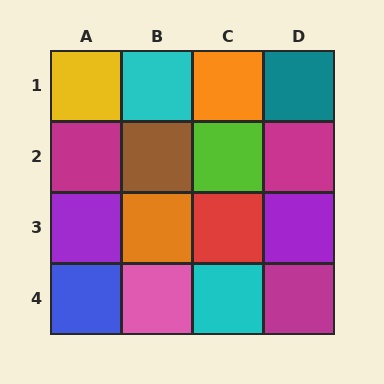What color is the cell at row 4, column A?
Blue.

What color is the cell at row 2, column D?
Magenta.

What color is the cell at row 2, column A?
Magenta.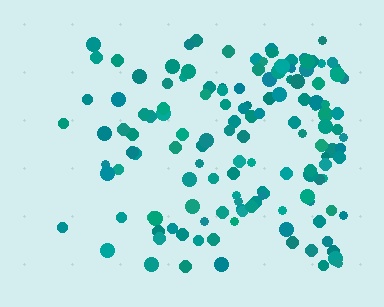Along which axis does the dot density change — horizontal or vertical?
Horizontal.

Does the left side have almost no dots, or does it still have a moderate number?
Still a moderate number, just noticeably fewer than the right.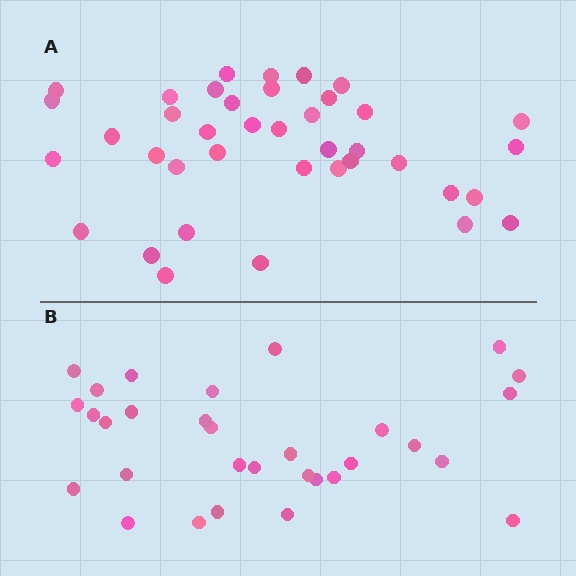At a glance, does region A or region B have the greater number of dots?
Region A (the top region) has more dots.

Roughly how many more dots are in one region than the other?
Region A has roughly 8 or so more dots than region B.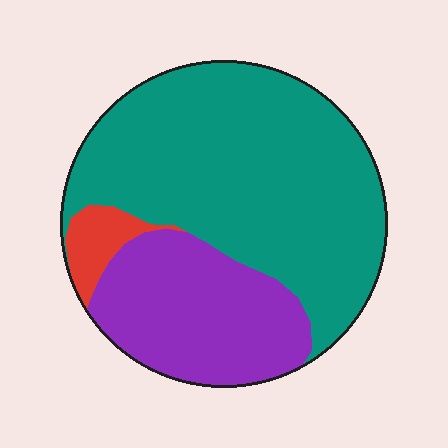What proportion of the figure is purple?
Purple takes up about one third (1/3) of the figure.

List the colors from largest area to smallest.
From largest to smallest: teal, purple, red.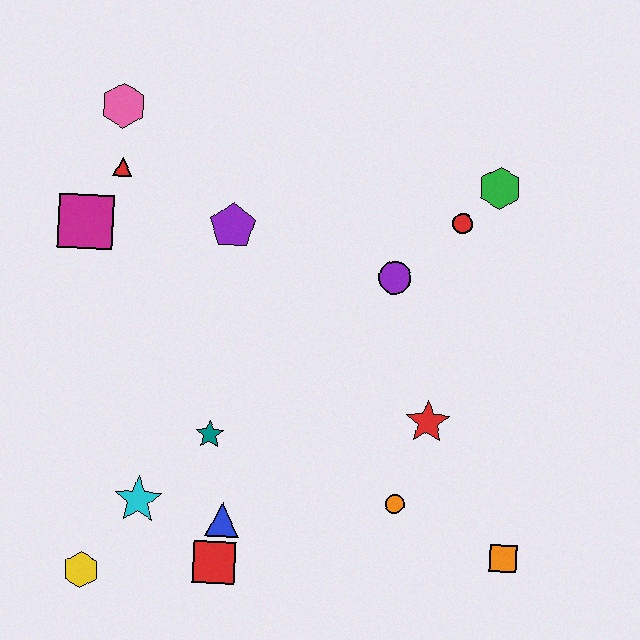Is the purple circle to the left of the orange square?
Yes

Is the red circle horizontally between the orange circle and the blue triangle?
No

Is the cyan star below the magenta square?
Yes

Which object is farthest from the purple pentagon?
The orange square is farthest from the purple pentagon.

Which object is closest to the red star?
The orange circle is closest to the red star.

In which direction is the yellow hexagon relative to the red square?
The yellow hexagon is to the left of the red square.